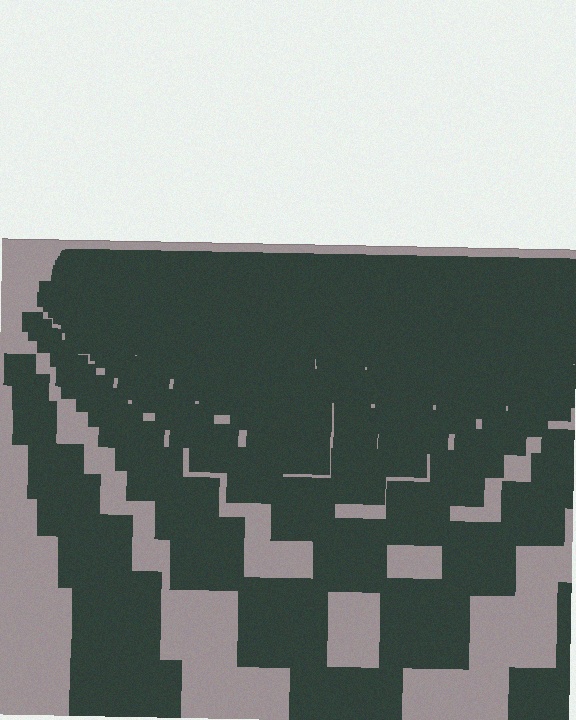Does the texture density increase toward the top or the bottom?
Density increases toward the top.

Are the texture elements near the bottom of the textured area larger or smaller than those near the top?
Larger. Near the bottom, elements are closer to the viewer and appear at a bigger on-screen size.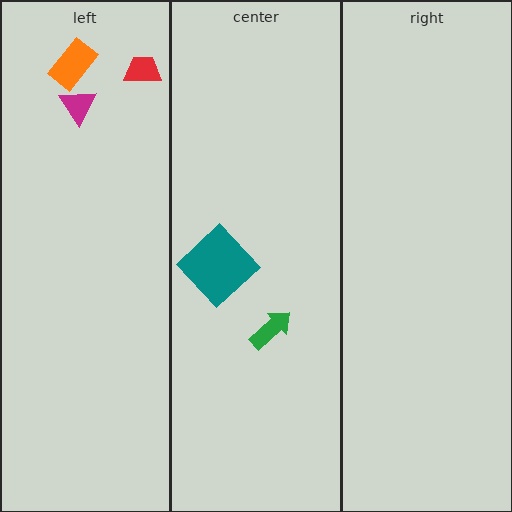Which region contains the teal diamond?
The center region.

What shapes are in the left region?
The magenta triangle, the red trapezoid, the orange rectangle.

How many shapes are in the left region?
3.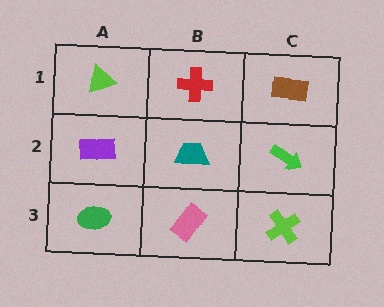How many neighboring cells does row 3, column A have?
2.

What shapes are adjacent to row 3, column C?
A green arrow (row 2, column C), a pink rectangle (row 3, column B).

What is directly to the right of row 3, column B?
A lime cross.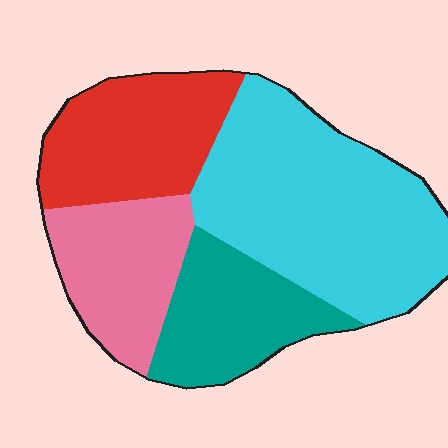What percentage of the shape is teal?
Teal covers roughly 20% of the shape.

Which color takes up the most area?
Cyan, at roughly 40%.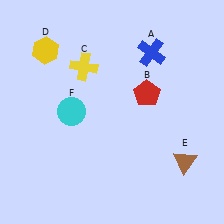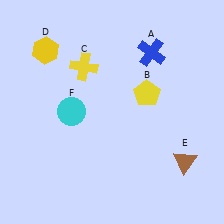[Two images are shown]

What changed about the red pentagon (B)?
In Image 1, B is red. In Image 2, it changed to yellow.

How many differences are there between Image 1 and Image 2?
There is 1 difference between the two images.